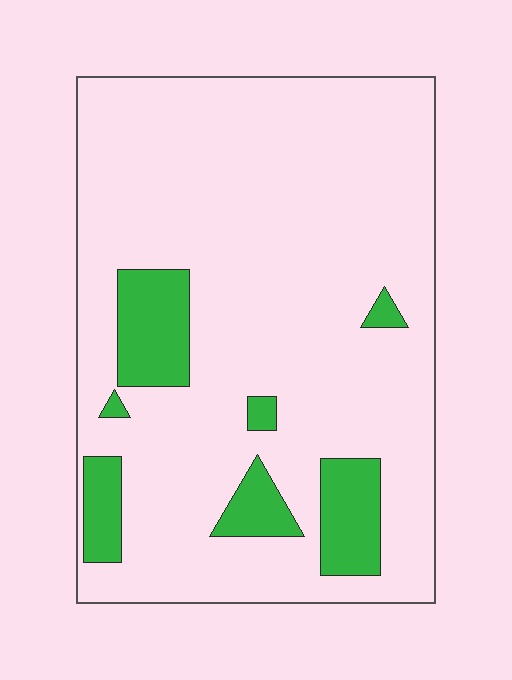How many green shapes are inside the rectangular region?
7.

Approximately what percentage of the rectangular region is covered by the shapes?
Approximately 15%.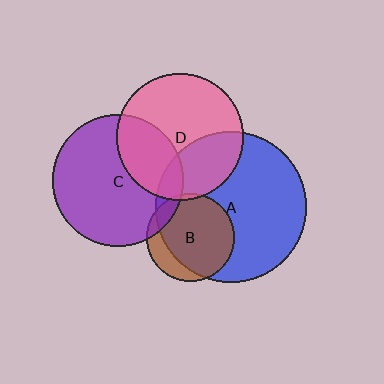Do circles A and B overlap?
Yes.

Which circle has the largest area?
Circle A (blue).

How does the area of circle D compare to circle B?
Approximately 2.1 times.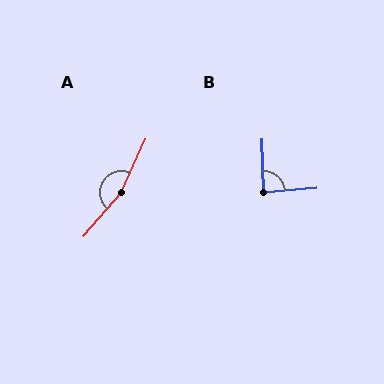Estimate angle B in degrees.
Approximately 88 degrees.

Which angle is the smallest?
B, at approximately 88 degrees.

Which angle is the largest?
A, at approximately 164 degrees.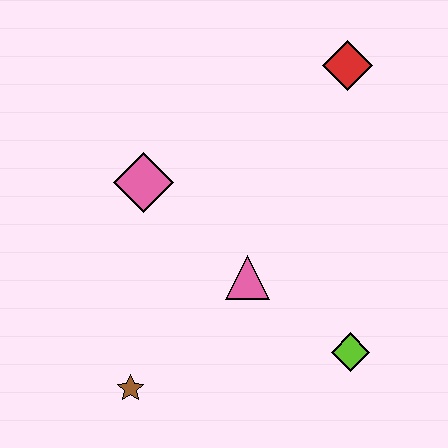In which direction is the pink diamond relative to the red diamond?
The pink diamond is to the left of the red diamond.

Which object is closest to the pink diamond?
The pink triangle is closest to the pink diamond.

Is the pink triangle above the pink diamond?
No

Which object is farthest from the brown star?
The red diamond is farthest from the brown star.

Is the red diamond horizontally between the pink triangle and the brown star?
No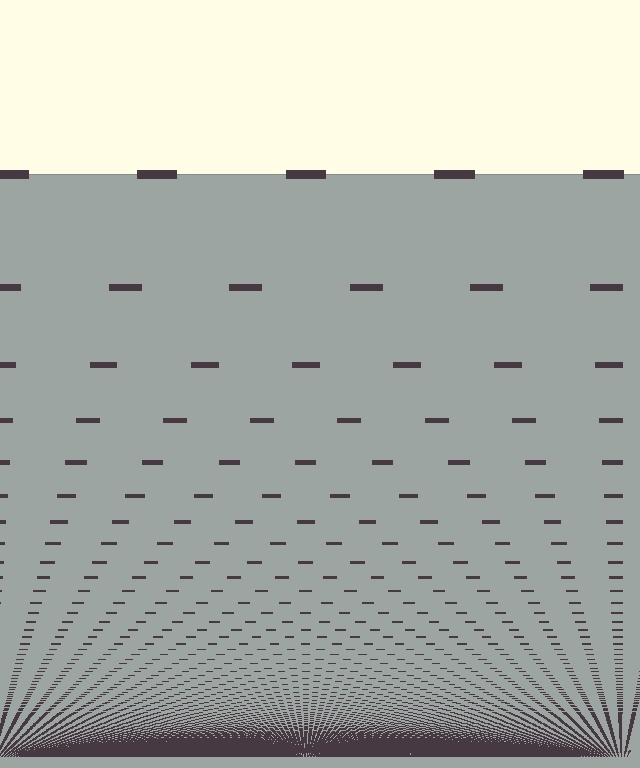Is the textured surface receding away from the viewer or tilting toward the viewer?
The surface appears to tilt toward the viewer. Texture elements get larger and sparser toward the top.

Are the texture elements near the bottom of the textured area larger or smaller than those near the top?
Smaller. The gradient is inverted — elements near the bottom are smaller and denser.